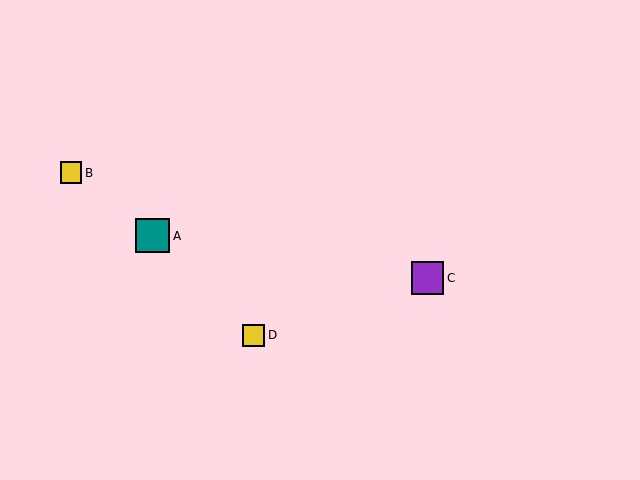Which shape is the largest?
The teal square (labeled A) is the largest.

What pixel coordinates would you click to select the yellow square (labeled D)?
Click at (254, 335) to select the yellow square D.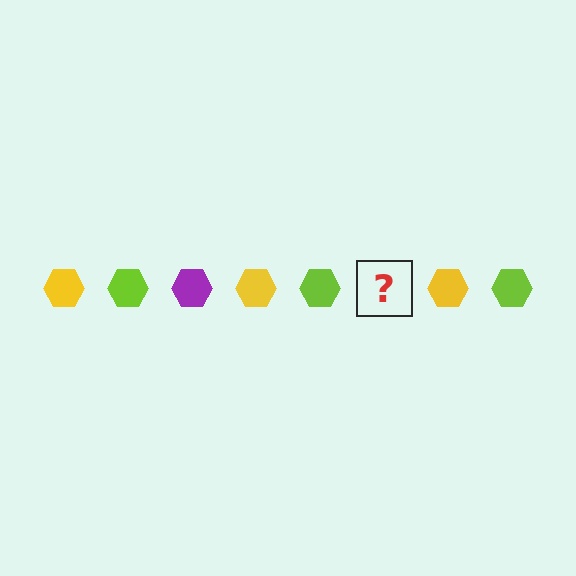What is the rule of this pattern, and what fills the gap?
The rule is that the pattern cycles through yellow, lime, purple hexagons. The gap should be filled with a purple hexagon.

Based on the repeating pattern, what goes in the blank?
The blank should be a purple hexagon.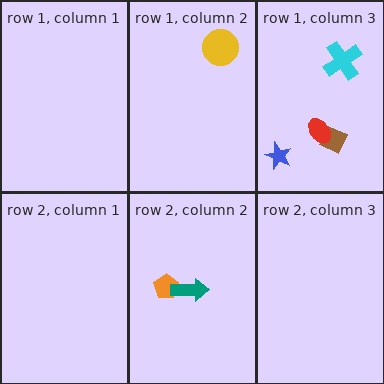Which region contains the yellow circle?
The row 1, column 2 region.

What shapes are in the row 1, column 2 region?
The yellow circle.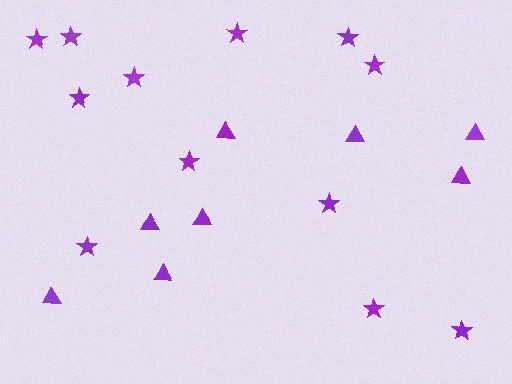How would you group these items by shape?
There are 2 groups: one group of stars (12) and one group of triangles (8).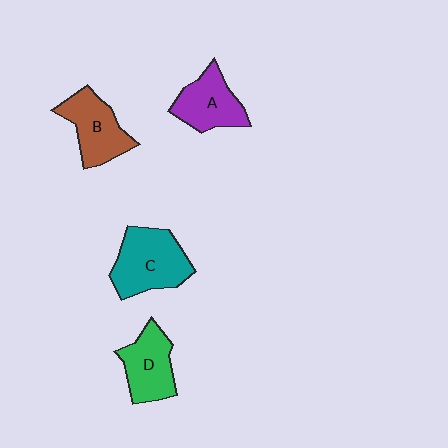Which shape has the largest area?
Shape C (teal).